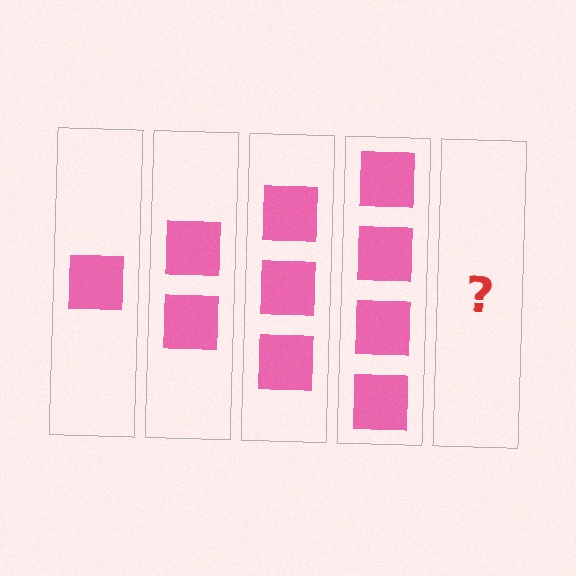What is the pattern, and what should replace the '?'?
The pattern is that each step adds one more square. The '?' should be 5 squares.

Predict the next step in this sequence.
The next step is 5 squares.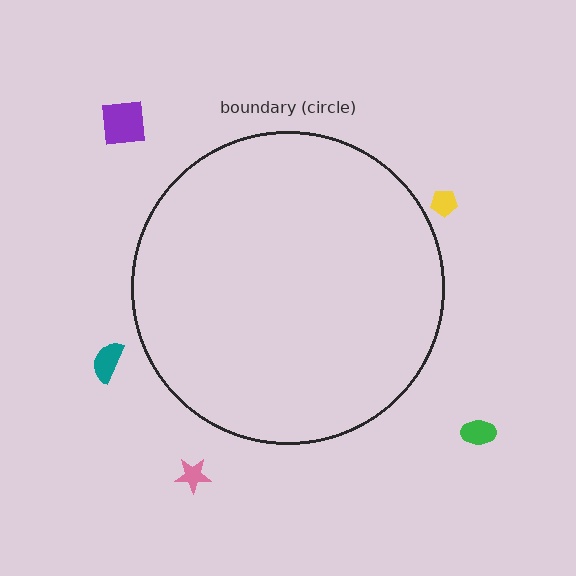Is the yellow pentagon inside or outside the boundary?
Outside.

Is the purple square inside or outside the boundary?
Outside.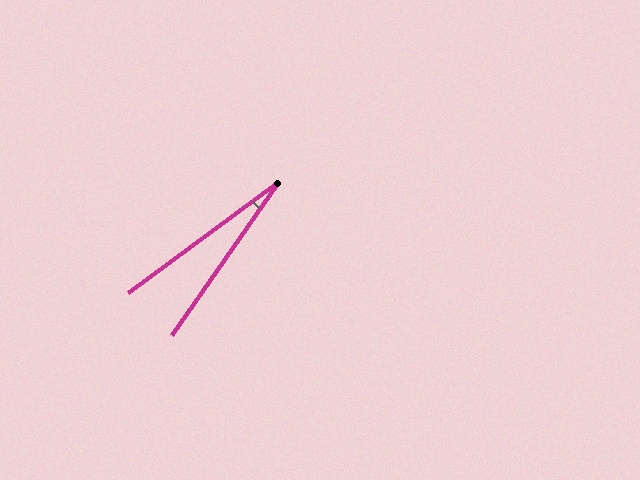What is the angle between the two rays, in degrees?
Approximately 19 degrees.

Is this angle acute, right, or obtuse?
It is acute.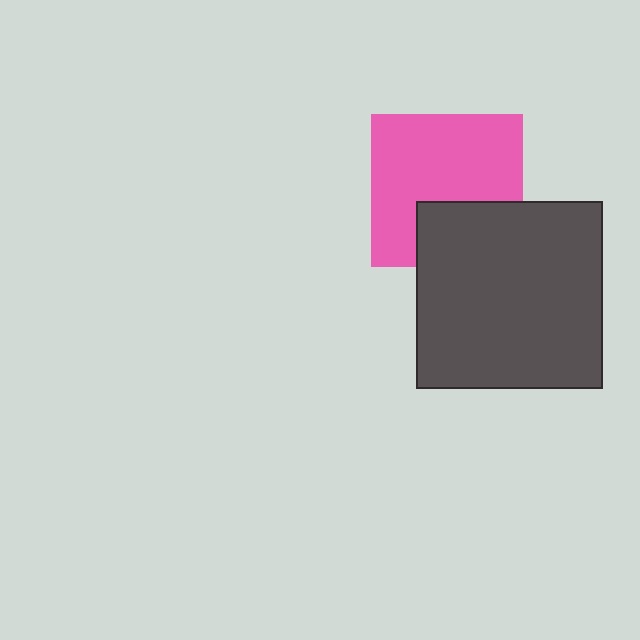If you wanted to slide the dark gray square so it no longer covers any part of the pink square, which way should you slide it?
Slide it down — that is the most direct way to separate the two shapes.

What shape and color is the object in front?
The object in front is a dark gray square.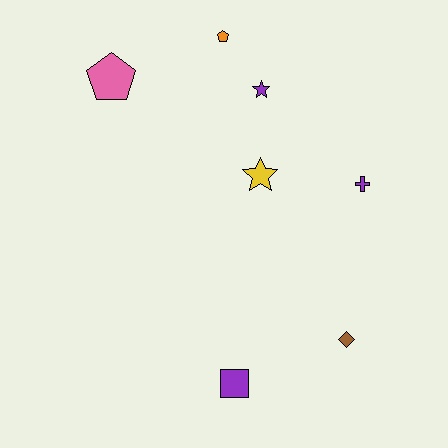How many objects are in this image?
There are 7 objects.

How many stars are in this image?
There are 2 stars.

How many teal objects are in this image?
There are no teal objects.